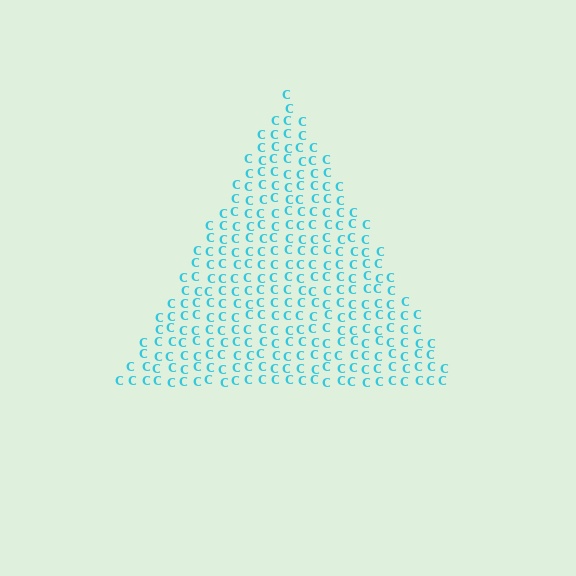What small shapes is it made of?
It is made of small letter C's.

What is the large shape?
The large shape is a triangle.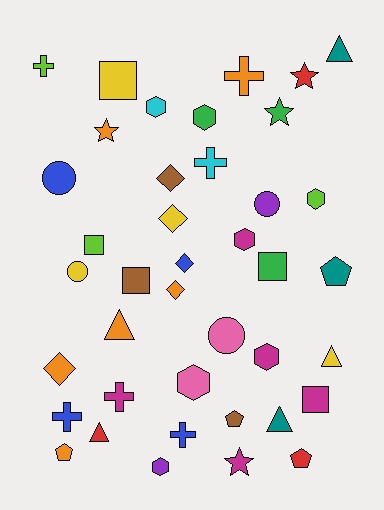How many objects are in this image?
There are 40 objects.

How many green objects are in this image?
There are 3 green objects.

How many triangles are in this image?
There are 5 triangles.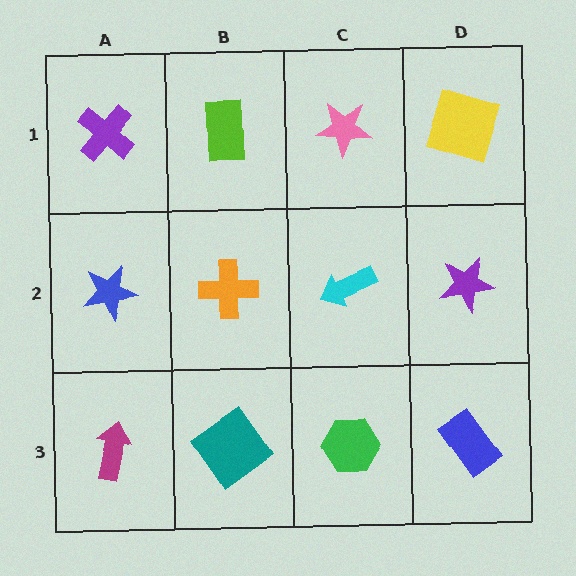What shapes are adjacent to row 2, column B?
A lime rectangle (row 1, column B), a teal diamond (row 3, column B), a blue star (row 2, column A), a cyan arrow (row 2, column C).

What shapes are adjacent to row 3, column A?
A blue star (row 2, column A), a teal diamond (row 3, column B).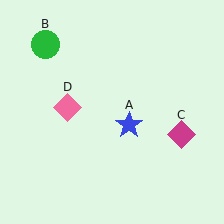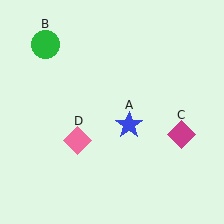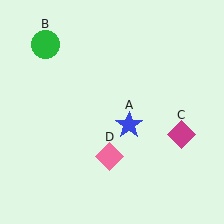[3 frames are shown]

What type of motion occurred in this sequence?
The pink diamond (object D) rotated counterclockwise around the center of the scene.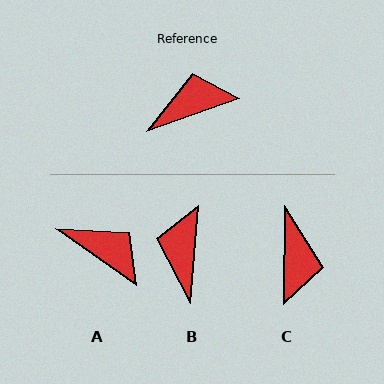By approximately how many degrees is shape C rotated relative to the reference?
Approximately 110 degrees clockwise.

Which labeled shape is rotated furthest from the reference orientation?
C, about 110 degrees away.